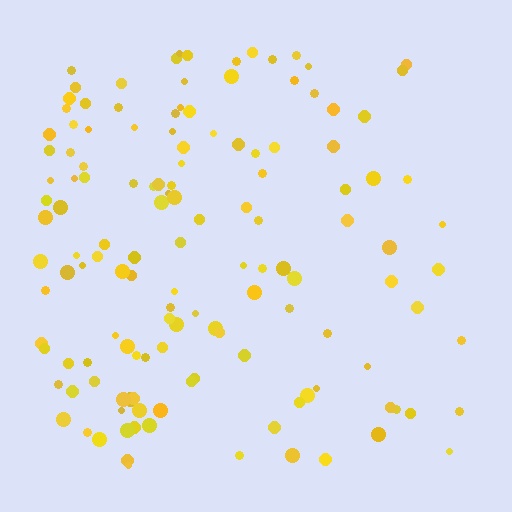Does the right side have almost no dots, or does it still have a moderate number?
Still a moderate number, just noticeably fewer than the left.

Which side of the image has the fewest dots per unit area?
The right.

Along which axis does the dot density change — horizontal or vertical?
Horizontal.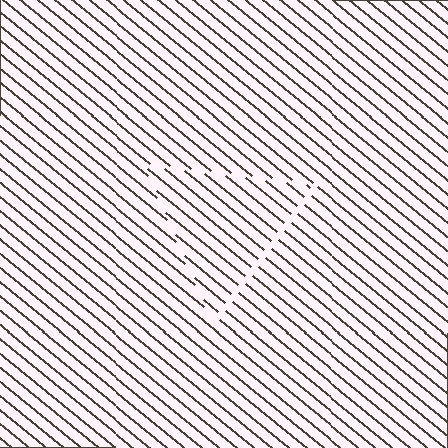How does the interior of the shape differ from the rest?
The interior of the shape contains the same grating, shifted by half a period — the contour is defined by the phase discontinuity where line-ends from the inner and outer gratings abut.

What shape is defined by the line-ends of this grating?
An illusory triangle. The interior of the shape contains the same grating, shifted by half a period — the contour is defined by the phase discontinuity where line-ends from the inner and outer gratings abut.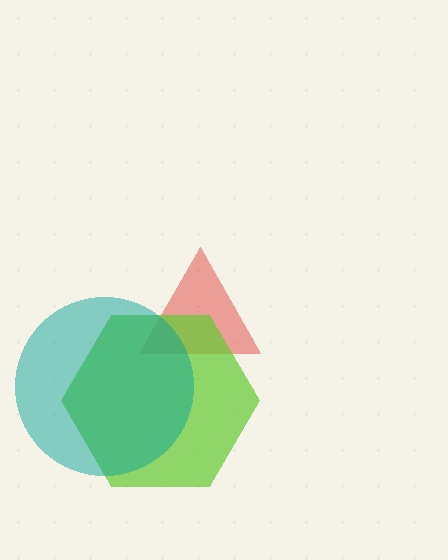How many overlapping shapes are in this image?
There are 3 overlapping shapes in the image.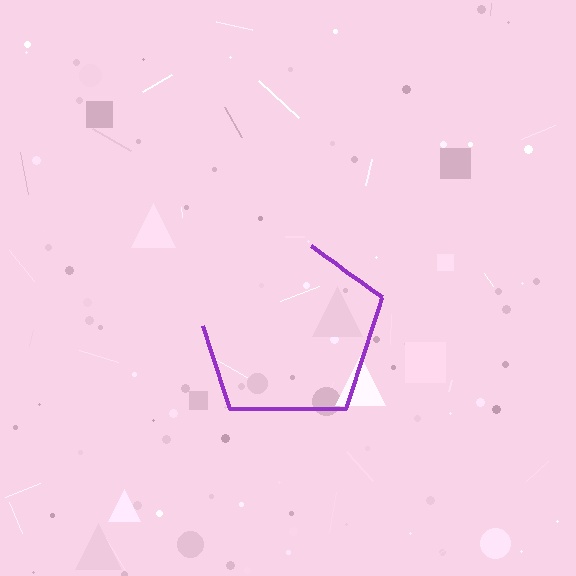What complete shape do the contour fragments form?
The contour fragments form a pentagon.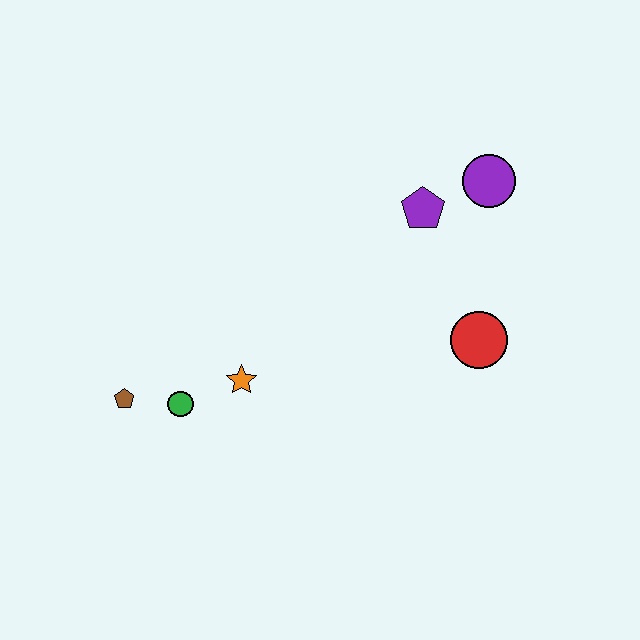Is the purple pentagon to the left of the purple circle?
Yes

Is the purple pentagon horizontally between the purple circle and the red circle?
No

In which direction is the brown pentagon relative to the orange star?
The brown pentagon is to the left of the orange star.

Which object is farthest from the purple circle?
The brown pentagon is farthest from the purple circle.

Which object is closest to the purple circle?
The purple pentagon is closest to the purple circle.